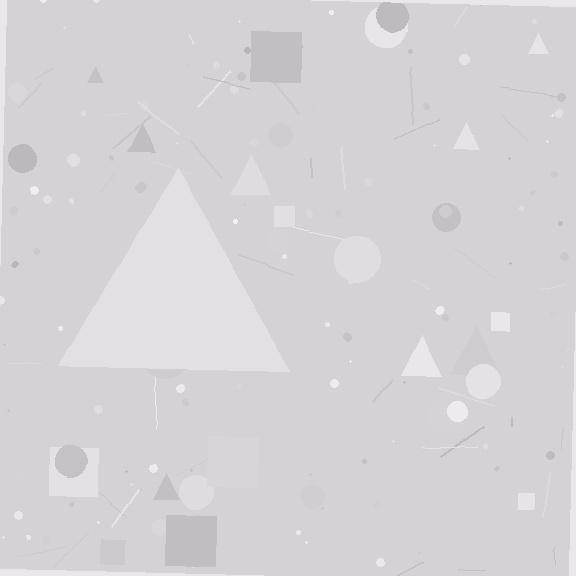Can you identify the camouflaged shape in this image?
The camouflaged shape is a triangle.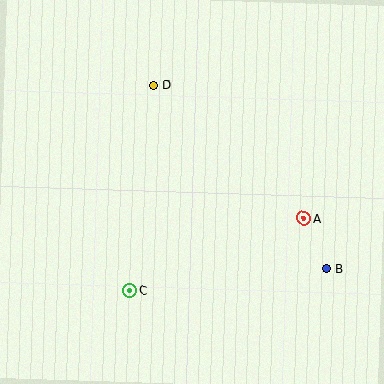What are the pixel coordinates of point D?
Point D is at (154, 85).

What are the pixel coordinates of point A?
Point A is at (304, 219).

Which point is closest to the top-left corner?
Point D is closest to the top-left corner.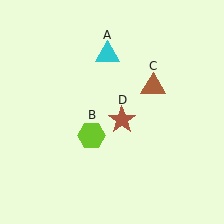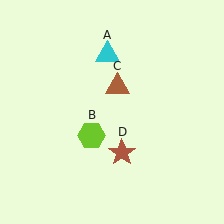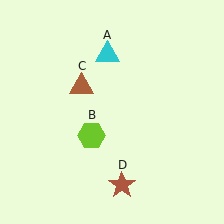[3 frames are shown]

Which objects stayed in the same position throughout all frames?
Cyan triangle (object A) and lime hexagon (object B) remained stationary.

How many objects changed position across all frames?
2 objects changed position: brown triangle (object C), brown star (object D).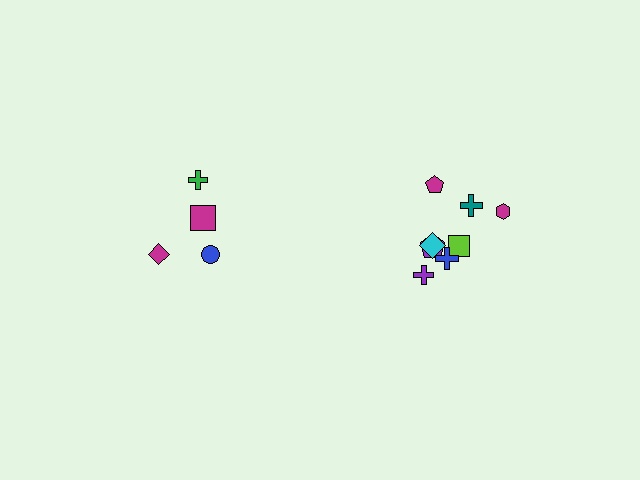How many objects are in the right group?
There are 8 objects.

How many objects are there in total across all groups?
There are 12 objects.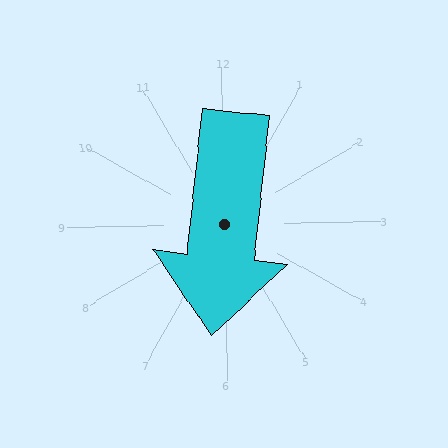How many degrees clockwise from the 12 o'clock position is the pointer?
Approximately 187 degrees.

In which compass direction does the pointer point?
South.